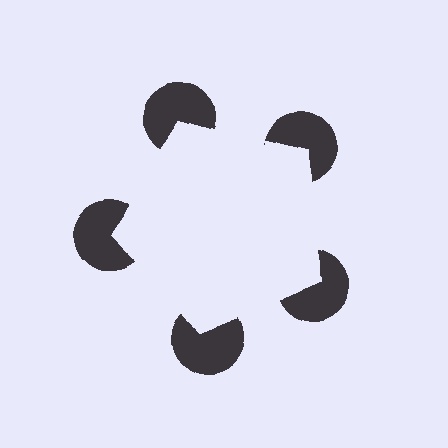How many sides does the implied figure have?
5 sides.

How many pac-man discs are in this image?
There are 5 — one at each vertex of the illusory pentagon.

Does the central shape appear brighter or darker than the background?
It typically appears slightly brighter than the background, even though no actual brightness change is drawn.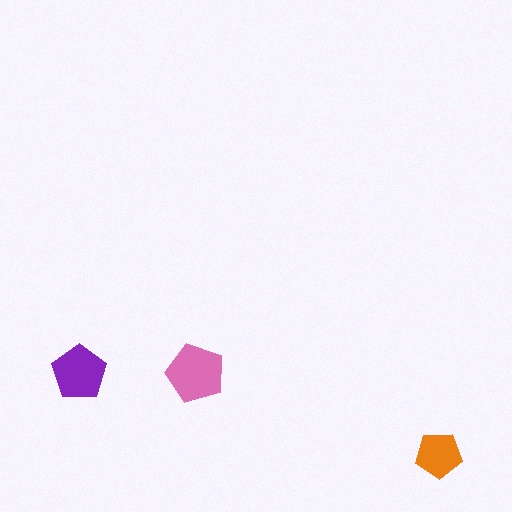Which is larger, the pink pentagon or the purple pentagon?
The pink one.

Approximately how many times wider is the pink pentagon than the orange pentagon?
About 1.5 times wider.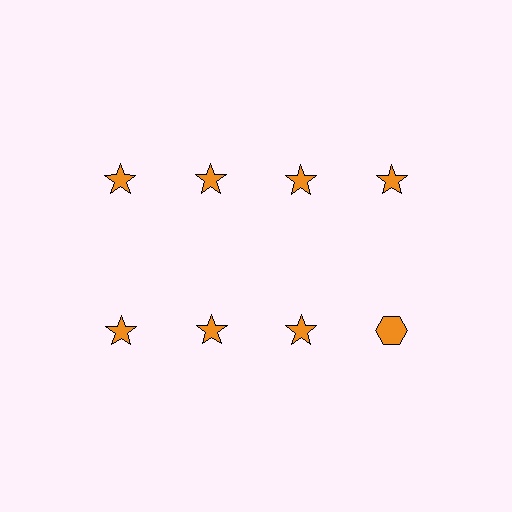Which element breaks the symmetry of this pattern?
The orange hexagon in the second row, second from right column breaks the symmetry. All other shapes are orange stars.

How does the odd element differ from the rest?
It has a different shape: hexagon instead of star.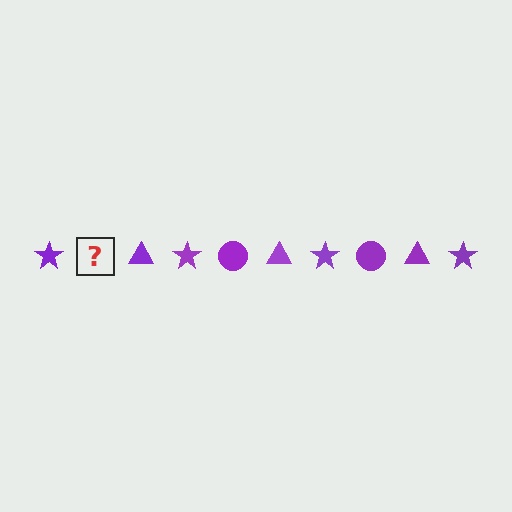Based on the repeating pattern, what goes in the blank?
The blank should be a purple circle.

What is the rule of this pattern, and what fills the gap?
The rule is that the pattern cycles through star, circle, triangle shapes in purple. The gap should be filled with a purple circle.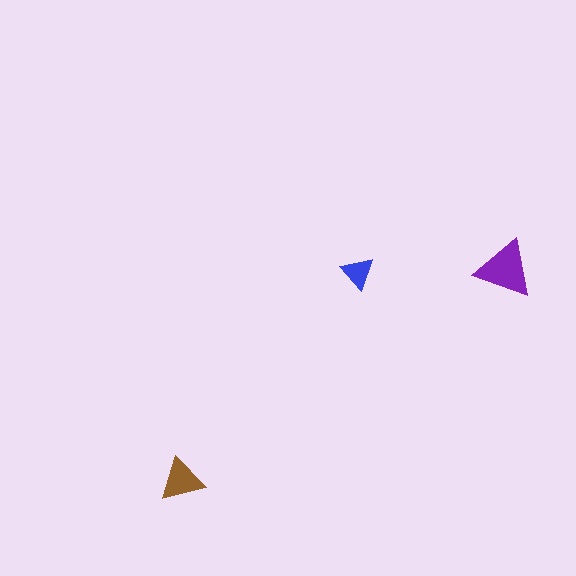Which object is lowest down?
The brown triangle is bottommost.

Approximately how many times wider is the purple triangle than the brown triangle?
About 1.5 times wider.